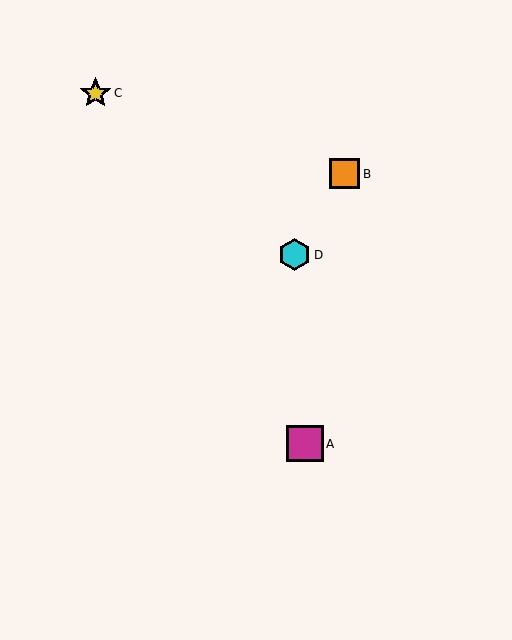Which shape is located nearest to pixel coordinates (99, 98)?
The yellow star (labeled C) at (95, 93) is nearest to that location.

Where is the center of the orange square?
The center of the orange square is at (344, 174).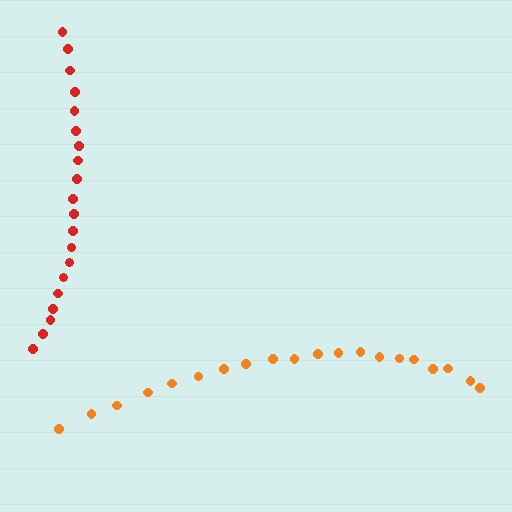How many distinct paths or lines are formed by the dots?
There are 2 distinct paths.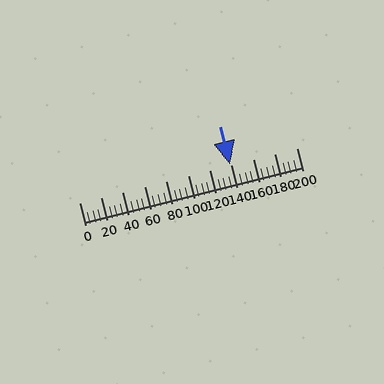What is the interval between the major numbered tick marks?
The major tick marks are spaced 20 units apart.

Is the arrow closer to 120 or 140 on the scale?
The arrow is closer to 140.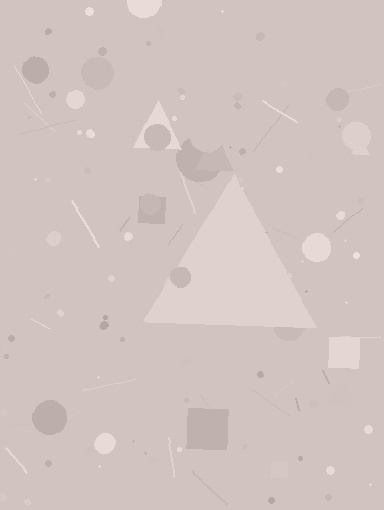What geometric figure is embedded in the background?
A triangle is embedded in the background.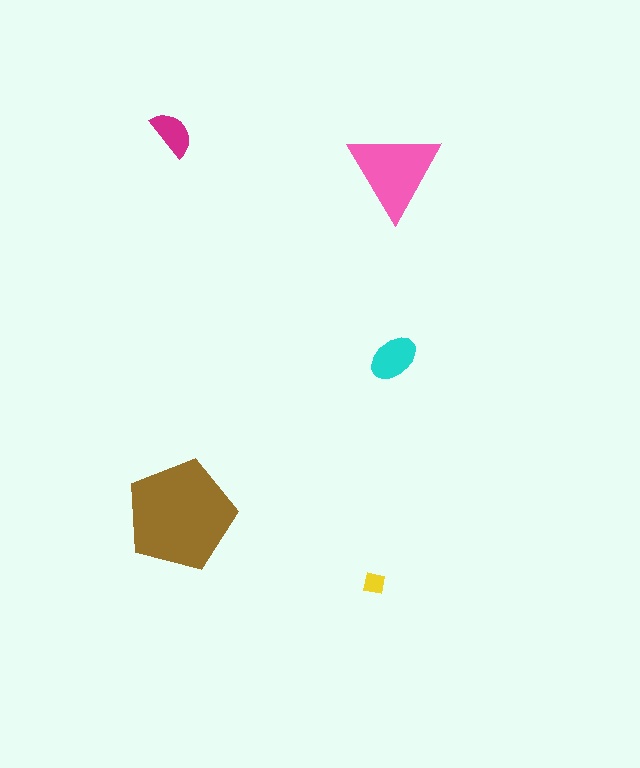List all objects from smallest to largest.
The yellow square, the magenta semicircle, the cyan ellipse, the pink triangle, the brown pentagon.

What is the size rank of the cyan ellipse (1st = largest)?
3rd.